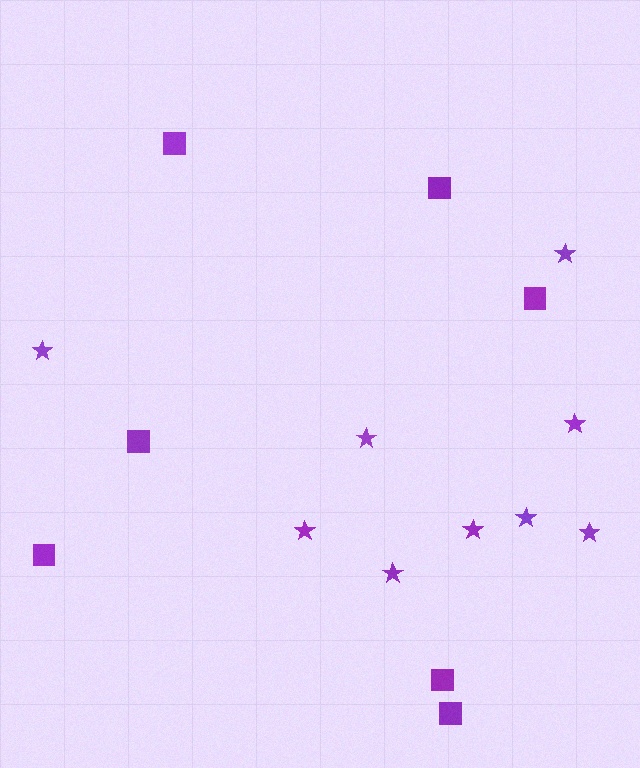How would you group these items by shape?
There are 2 groups: one group of stars (9) and one group of squares (7).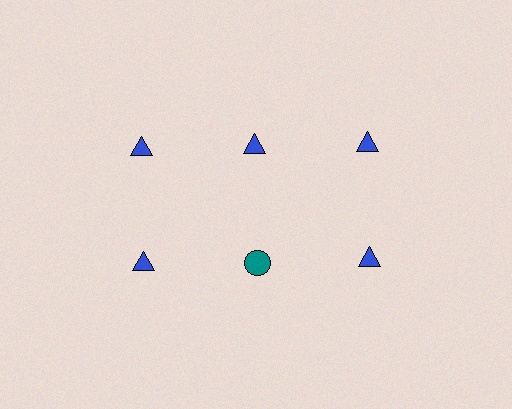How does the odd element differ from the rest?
It differs in both color (teal instead of blue) and shape (circle instead of triangle).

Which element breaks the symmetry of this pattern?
The teal circle in the second row, second from left column breaks the symmetry. All other shapes are blue triangles.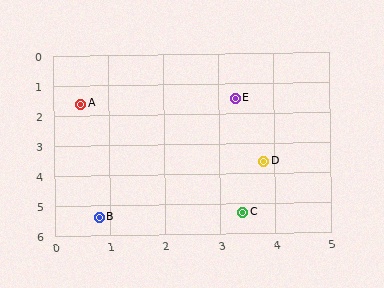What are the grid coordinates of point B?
Point B is at approximately (0.8, 5.4).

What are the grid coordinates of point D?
Point D is at approximately (3.8, 3.6).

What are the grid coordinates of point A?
Point A is at approximately (0.5, 1.6).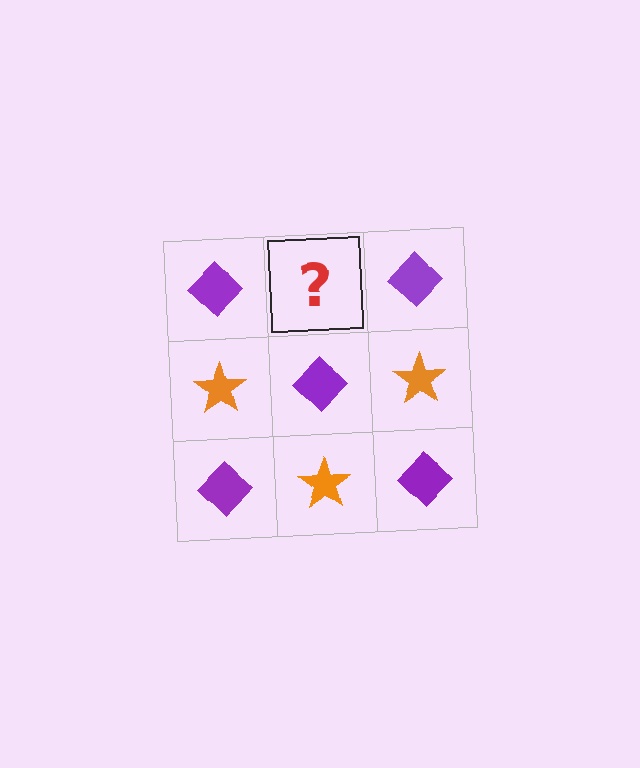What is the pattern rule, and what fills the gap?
The rule is that it alternates purple diamond and orange star in a checkerboard pattern. The gap should be filled with an orange star.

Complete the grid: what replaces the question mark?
The question mark should be replaced with an orange star.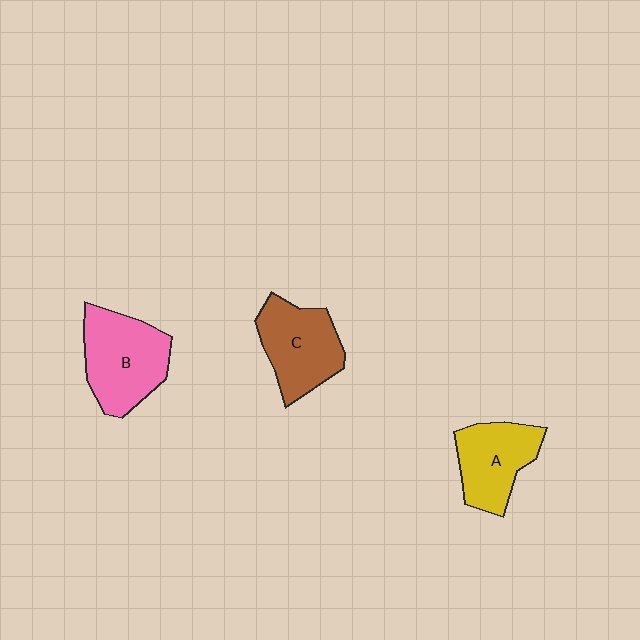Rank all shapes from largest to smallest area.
From largest to smallest: B (pink), C (brown), A (yellow).